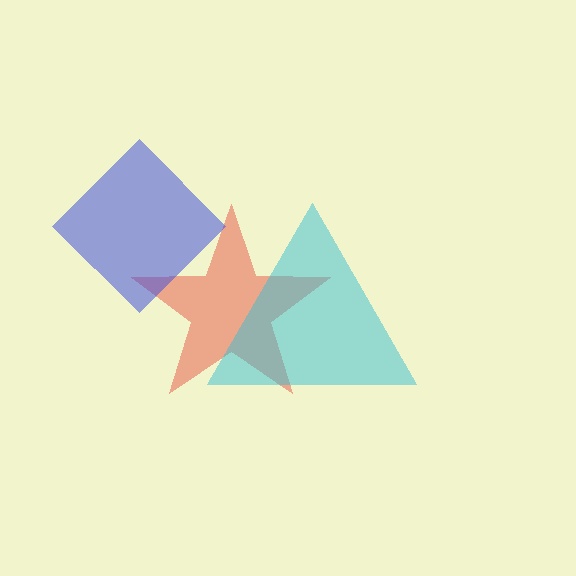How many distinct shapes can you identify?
There are 3 distinct shapes: a red star, a blue diamond, a cyan triangle.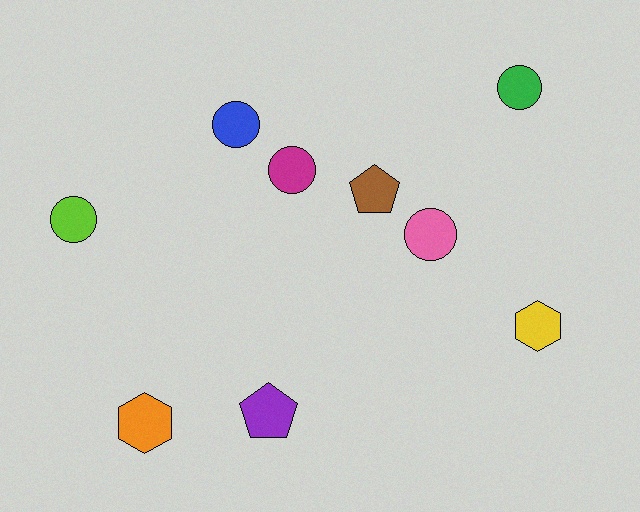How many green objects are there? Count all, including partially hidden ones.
There is 1 green object.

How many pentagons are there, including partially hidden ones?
There are 2 pentagons.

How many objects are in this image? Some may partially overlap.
There are 9 objects.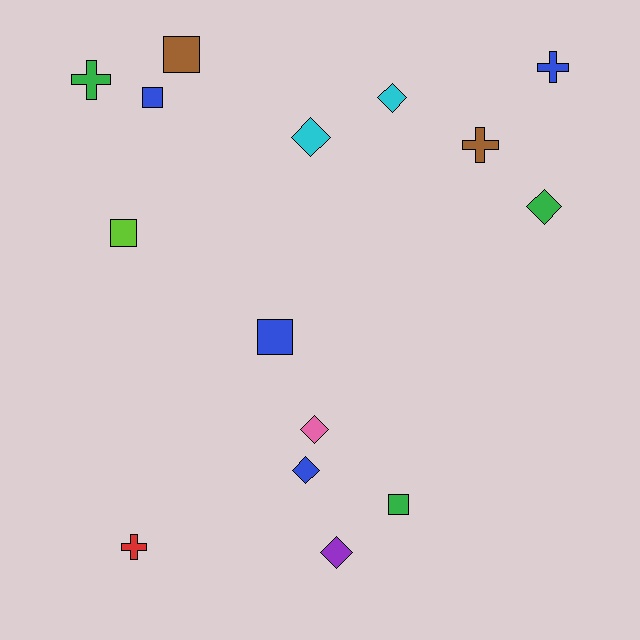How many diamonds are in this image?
There are 6 diamonds.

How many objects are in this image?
There are 15 objects.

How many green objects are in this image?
There are 3 green objects.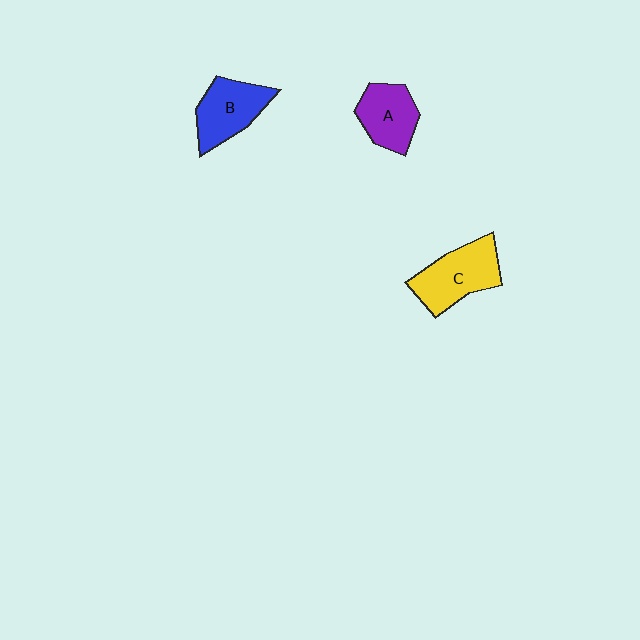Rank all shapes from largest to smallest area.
From largest to smallest: C (yellow), B (blue), A (purple).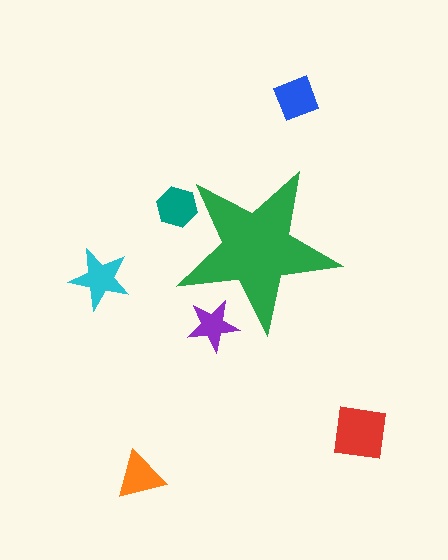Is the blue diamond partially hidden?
No, the blue diamond is fully visible.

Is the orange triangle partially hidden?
No, the orange triangle is fully visible.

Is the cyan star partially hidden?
No, the cyan star is fully visible.